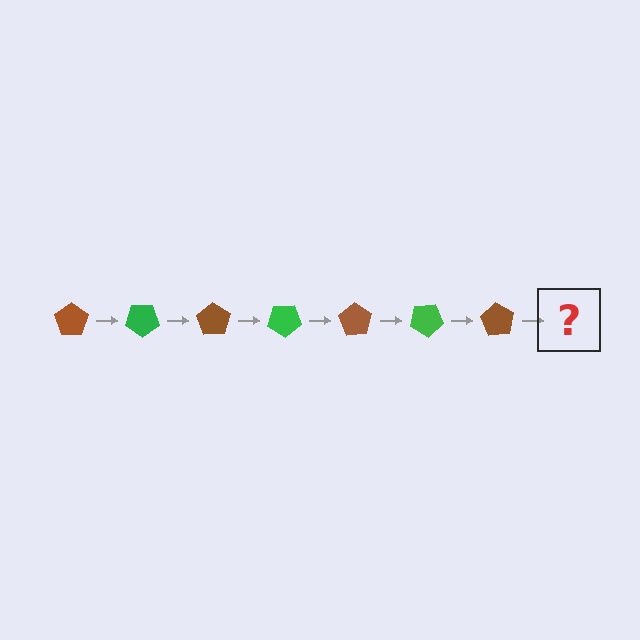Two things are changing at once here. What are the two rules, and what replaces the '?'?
The two rules are that it rotates 35 degrees each step and the color cycles through brown and green. The '?' should be a green pentagon, rotated 245 degrees from the start.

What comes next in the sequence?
The next element should be a green pentagon, rotated 245 degrees from the start.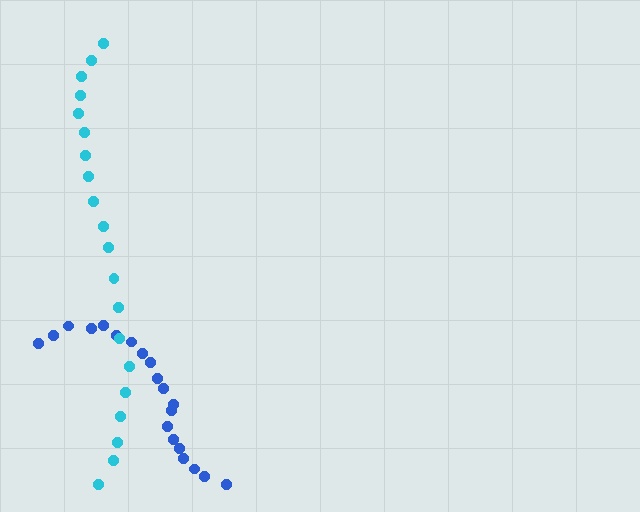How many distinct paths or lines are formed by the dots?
There are 2 distinct paths.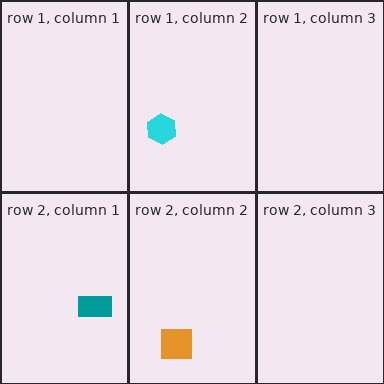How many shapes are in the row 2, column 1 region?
1.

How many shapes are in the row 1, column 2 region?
1.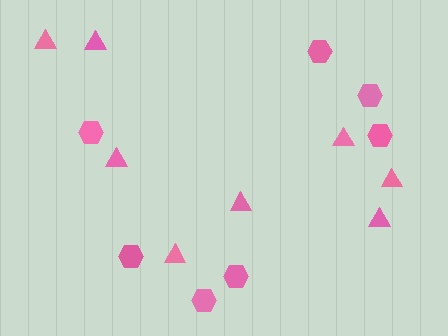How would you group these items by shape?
There are 2 groups: one group of triangles (8) and one group of hexagons (7).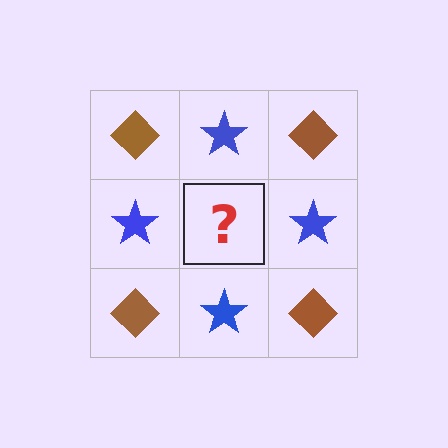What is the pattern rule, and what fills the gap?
The rule is that it alternates brown diamond and blue star in a checkerboard pattern. The gap should be filled with a brown diamond.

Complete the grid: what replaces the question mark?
The question mark should be replaced with a brown diamond.